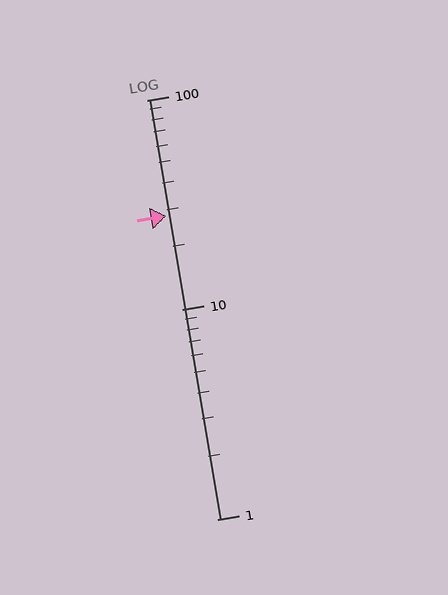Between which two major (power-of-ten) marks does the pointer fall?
The pointer is between 10 and 100.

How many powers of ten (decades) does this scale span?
The scale spans 2 decades, from 1 to 100.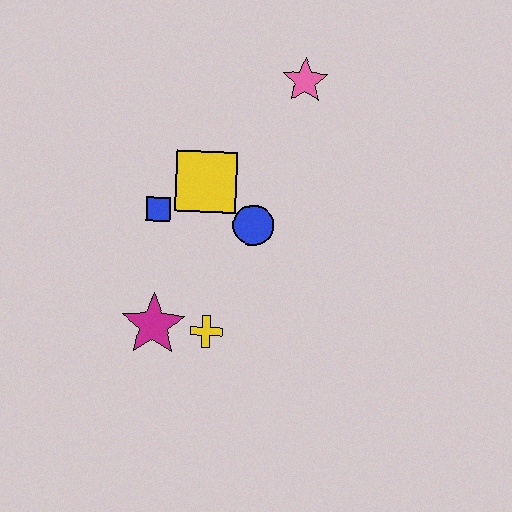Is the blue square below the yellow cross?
No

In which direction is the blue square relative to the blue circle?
The blue square is to the left of the blue circle.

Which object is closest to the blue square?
The yellow square is closest to the blue square.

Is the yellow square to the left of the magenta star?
No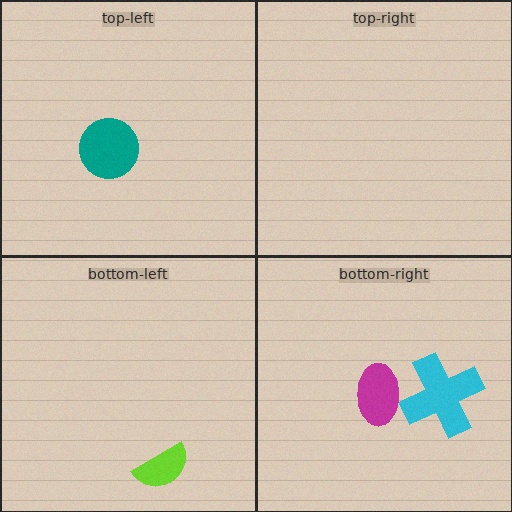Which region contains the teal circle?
The top-left region.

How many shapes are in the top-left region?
1.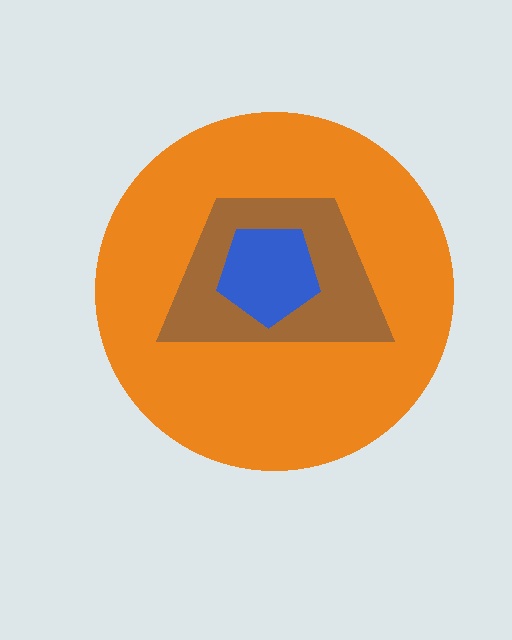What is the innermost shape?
The blue pentagon.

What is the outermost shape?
The orange circle.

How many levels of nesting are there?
3.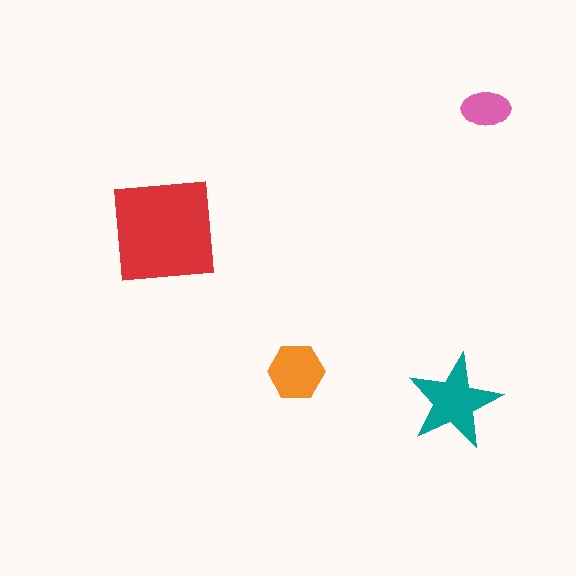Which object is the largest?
The red square.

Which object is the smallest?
The pink ellipse.